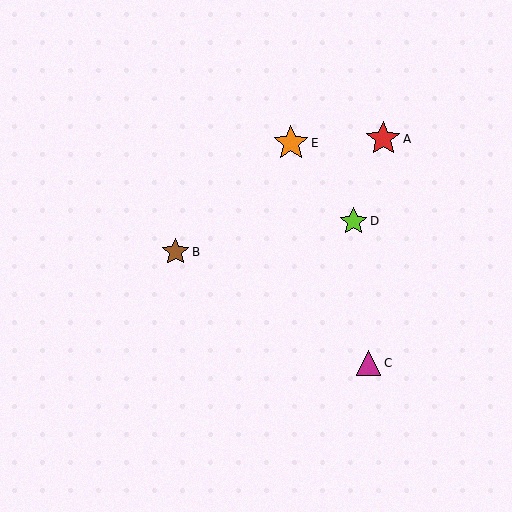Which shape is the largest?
The orange star (labeled E) is the largest.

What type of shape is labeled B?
Shape B is a brown star.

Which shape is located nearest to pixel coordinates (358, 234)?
The lime star (labeled D) at (353, 221) is nearest to that location.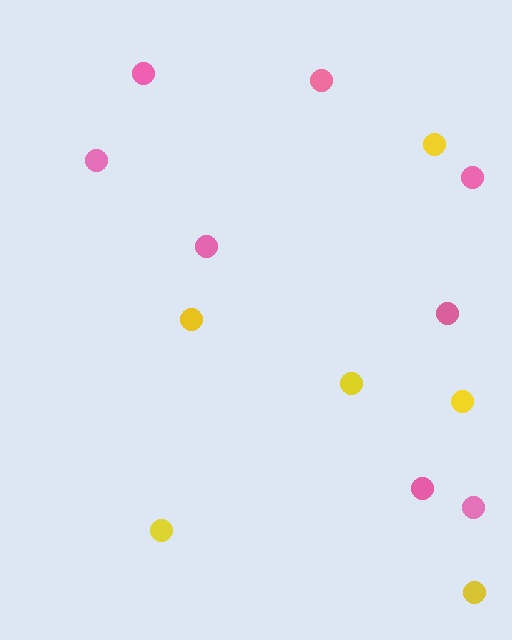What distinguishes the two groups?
There are 2 groups: one group of pink circles (8) and one group of yellow circles (6).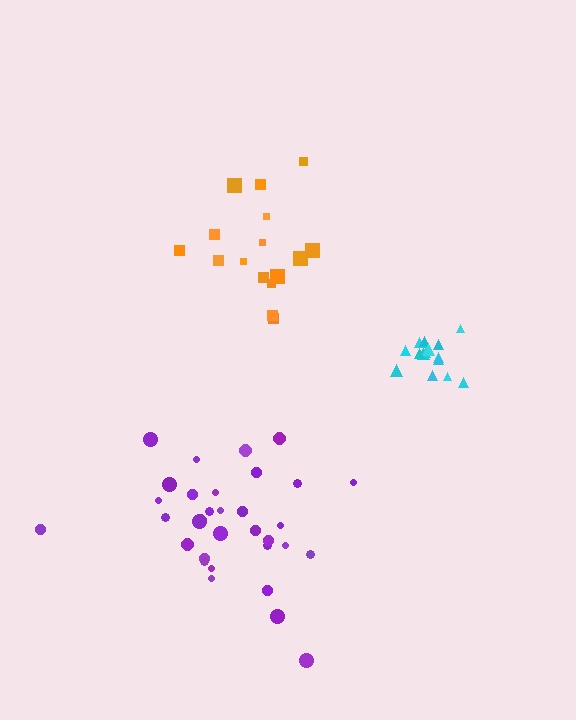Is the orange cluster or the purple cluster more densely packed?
Purple.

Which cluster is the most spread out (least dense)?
Orange.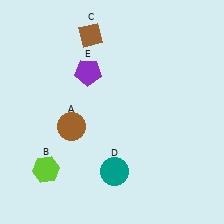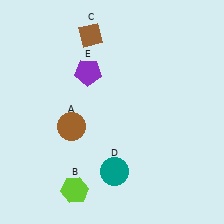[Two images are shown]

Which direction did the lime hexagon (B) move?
The lime hexagon (B) moved right.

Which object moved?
The lime hexagon (B) moved right.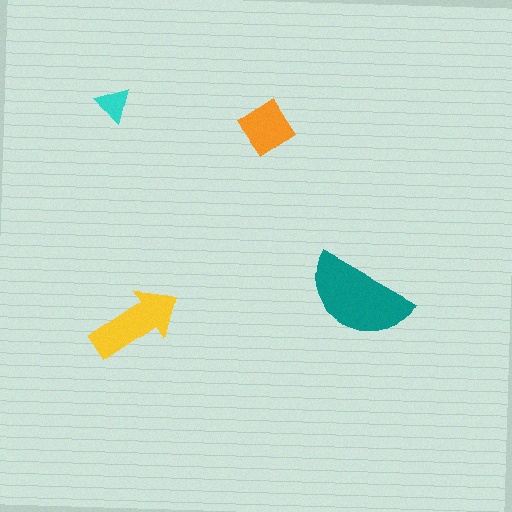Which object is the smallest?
The cyan triangle.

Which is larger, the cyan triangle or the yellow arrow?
The yellow arrow.